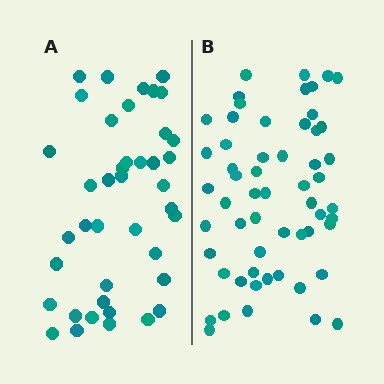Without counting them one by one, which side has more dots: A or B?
Region B (the right region) has more dots.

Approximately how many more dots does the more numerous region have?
Region B has approximately 15 more dots than region A.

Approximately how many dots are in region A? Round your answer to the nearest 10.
About 40 dots. (The exact count is 41, which rounds to 40.)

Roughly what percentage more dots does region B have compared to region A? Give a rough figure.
About 40% more.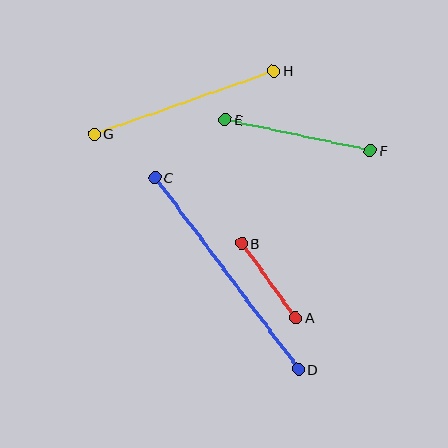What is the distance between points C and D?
The distance is approximately 240 pixels.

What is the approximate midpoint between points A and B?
The midpoint is at approximately (269, 280) pixels.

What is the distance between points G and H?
The distance is approximately 190 pixels.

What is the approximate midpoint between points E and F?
The midpoint is at approximately (298, 135) pixels.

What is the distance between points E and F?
The distance is approximately 148 pixels.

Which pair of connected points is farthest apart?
Points C and D are farthest apart.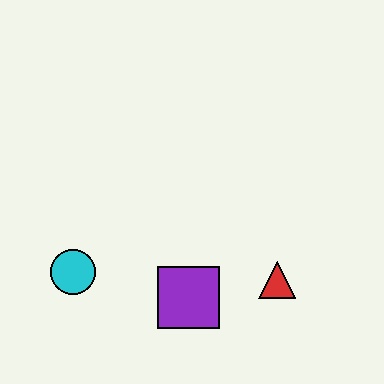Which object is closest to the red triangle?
The purple square is closest to the red triangle.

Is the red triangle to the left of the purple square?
No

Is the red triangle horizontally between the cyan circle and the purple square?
No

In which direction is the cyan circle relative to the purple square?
The cyan circle is to the left of the purple square.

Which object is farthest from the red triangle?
The cyan circle is farthest from the red triangle.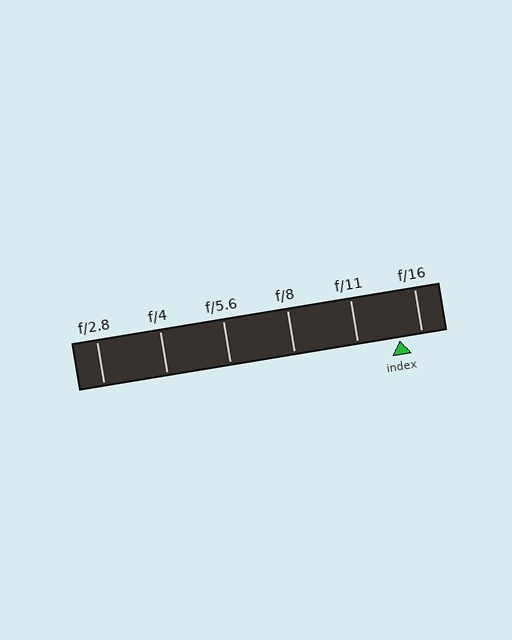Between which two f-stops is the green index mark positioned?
The index mark is between f/11 and f/16.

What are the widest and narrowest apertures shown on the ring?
The widest aperture shown is f/2.8 and the narrowest is f/16.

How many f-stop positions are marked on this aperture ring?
There are 6 f-stop positions marked.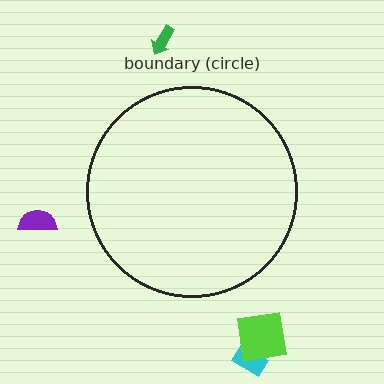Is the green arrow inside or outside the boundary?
Outside.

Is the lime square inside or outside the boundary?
Outside.